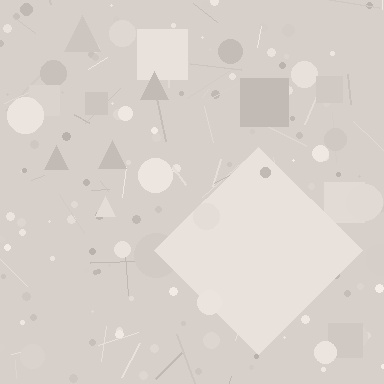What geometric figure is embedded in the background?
A diamond is embedded in the background.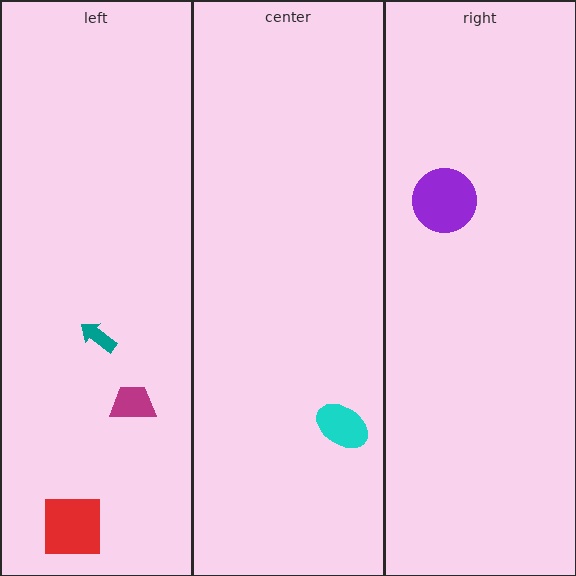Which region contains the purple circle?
The right region.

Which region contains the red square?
The left region.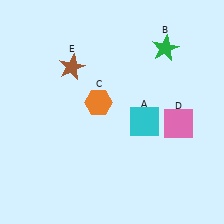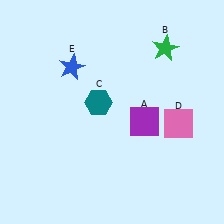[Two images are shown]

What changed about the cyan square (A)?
In Image 1, A is cyan. In Image 2, it changed to purple.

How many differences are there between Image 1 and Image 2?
There are 3 differences between the two images.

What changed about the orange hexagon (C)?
In Image 1, C is orange. In Image 2, it changed to teal.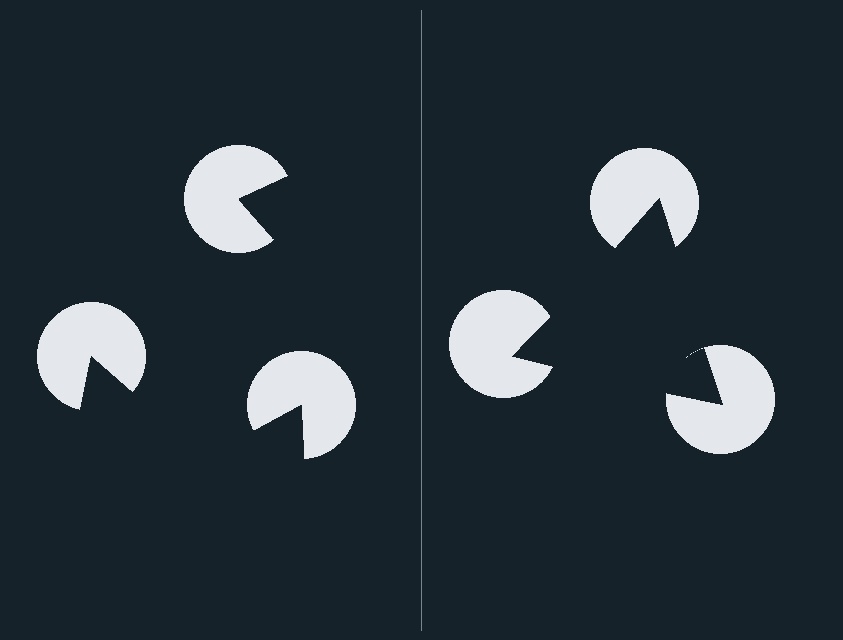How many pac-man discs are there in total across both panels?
6 — 3 on each side.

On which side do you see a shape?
An illusory triangle appears on the right side. On the left side the wedge cuts are rotated, so no coherent shape forms.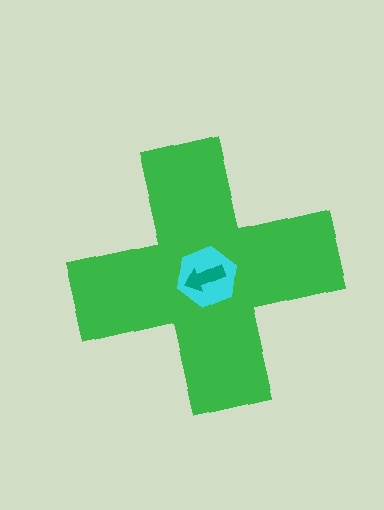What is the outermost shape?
The green cross.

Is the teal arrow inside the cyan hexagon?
Yes.